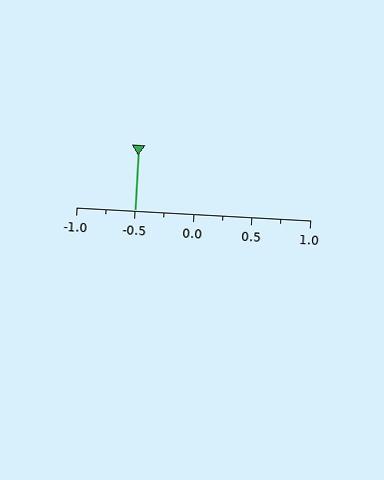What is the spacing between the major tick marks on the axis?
The major ticks are spaced 0.5 apart.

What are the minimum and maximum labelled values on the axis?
The axis runs from -1.0 to 1.0.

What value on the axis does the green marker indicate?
The marker indicates approximately -0.5.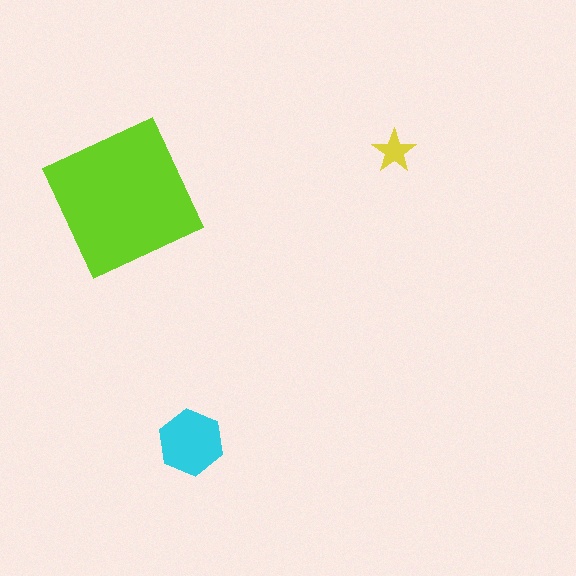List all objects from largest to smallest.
The lime square, the cyan hexagon, the yellow star.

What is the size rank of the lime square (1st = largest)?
1st.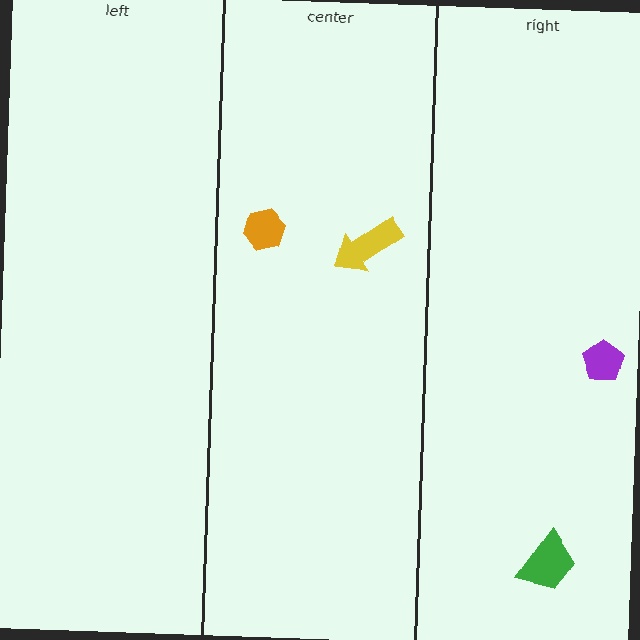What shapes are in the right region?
The green trapezoid, the purple pentagon.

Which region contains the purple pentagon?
The right region.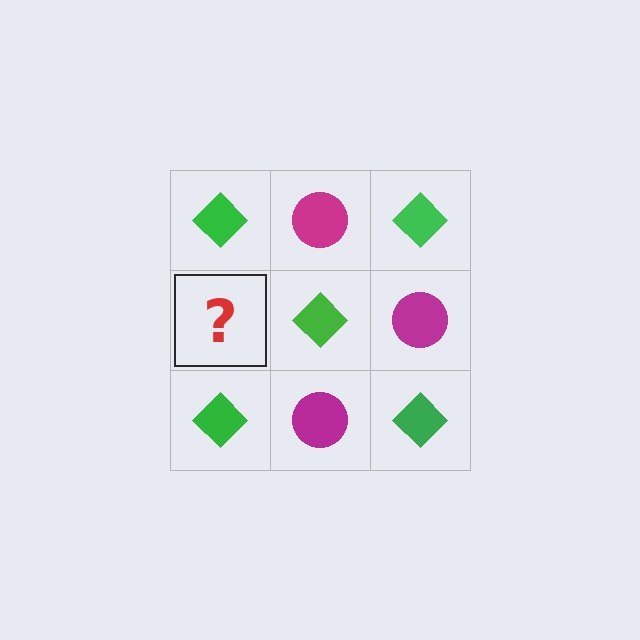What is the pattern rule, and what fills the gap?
The rule is that it alternates green diamond and magenta circle in a checkerboard pattern. The gap should be filled with a magenta circle.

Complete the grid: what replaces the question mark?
The question mark should be replaced with a magenta circle.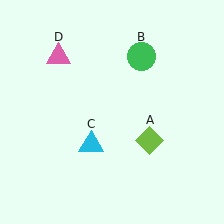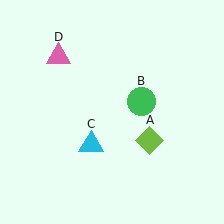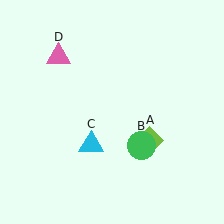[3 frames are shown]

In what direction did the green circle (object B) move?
The green circle (object B) moved down.